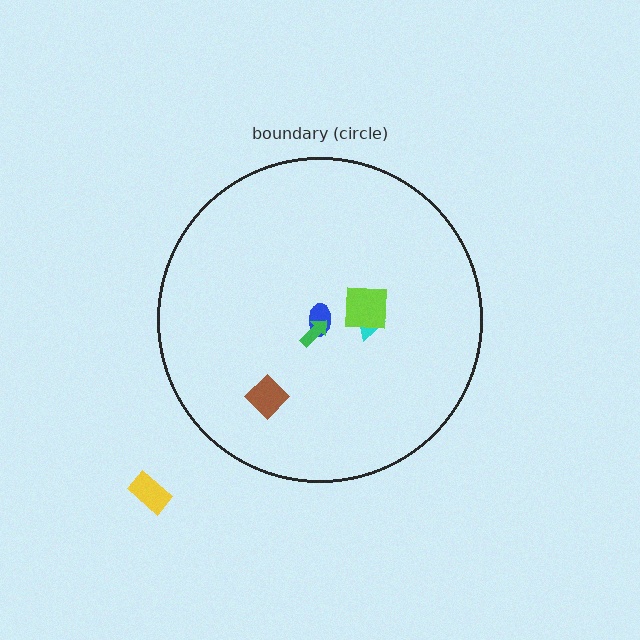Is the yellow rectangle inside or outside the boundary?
Outside.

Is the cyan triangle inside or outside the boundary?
Inside.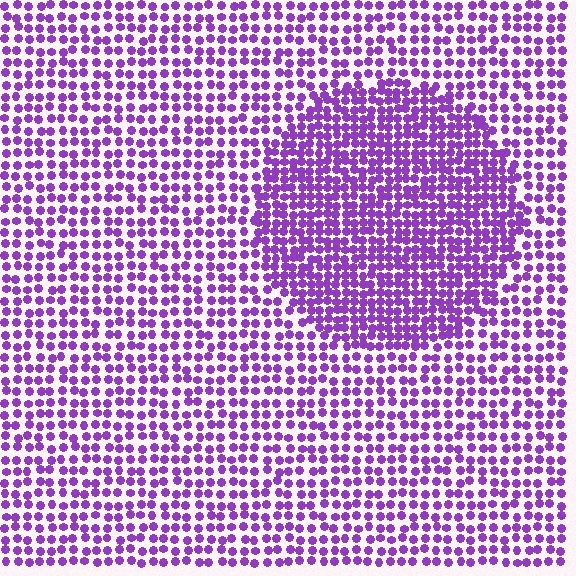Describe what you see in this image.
The image contains small purple elements arranged at two different densities. A circle-shaped region is visible where the elements are more densely packed than the surrounding area.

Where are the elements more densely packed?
The elements are more densely packed inside the circle boundary.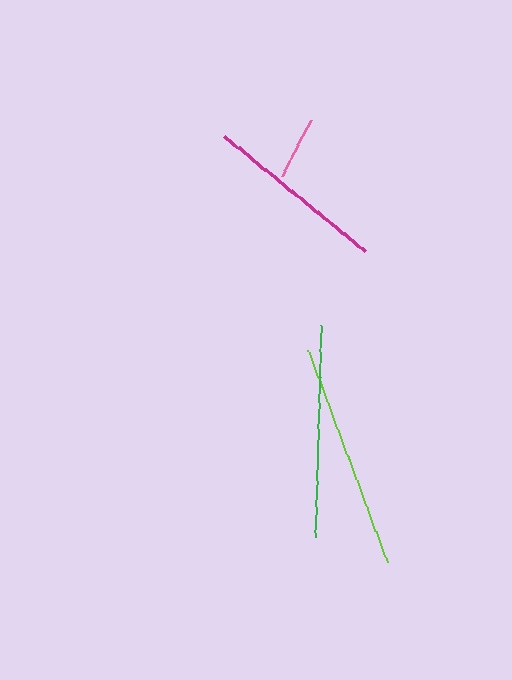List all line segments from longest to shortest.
From longest to shortest: lime, green, magenta, pink.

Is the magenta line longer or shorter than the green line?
The green line is longer than the magenta line.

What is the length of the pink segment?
The pink segment is approximately 64 pixels long.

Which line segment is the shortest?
The pink line is the shortest at approximately 64 pixels.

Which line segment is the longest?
The lime line is the longest at approximately 227 pixels.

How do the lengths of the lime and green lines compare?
The lime and green lines are approximately the same length.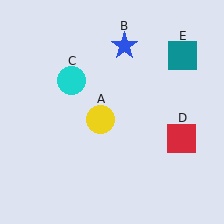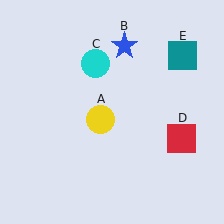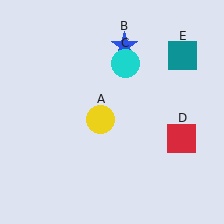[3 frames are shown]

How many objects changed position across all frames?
1 object changed position: cyan circle (object C).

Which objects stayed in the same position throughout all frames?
Yellow circle (object A) and blue star (object B) and red square (object D) and teal square (object E) remained stationary.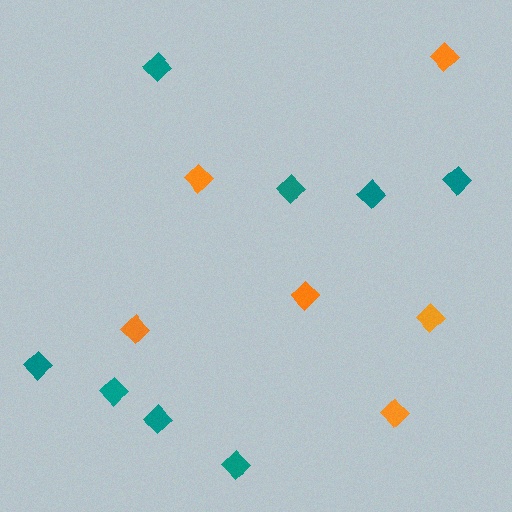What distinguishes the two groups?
There are 2 groups: one group of orange diamonds (6) and one group of teal diamonds (8).